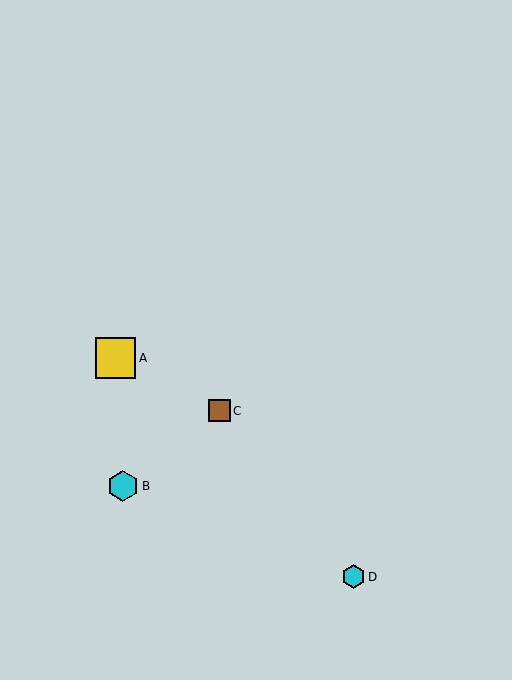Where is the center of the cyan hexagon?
The center of the cyan hexagon is at (353, 577).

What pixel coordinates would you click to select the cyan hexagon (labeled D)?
Click at (353, 577) to select the cyan hexagon D.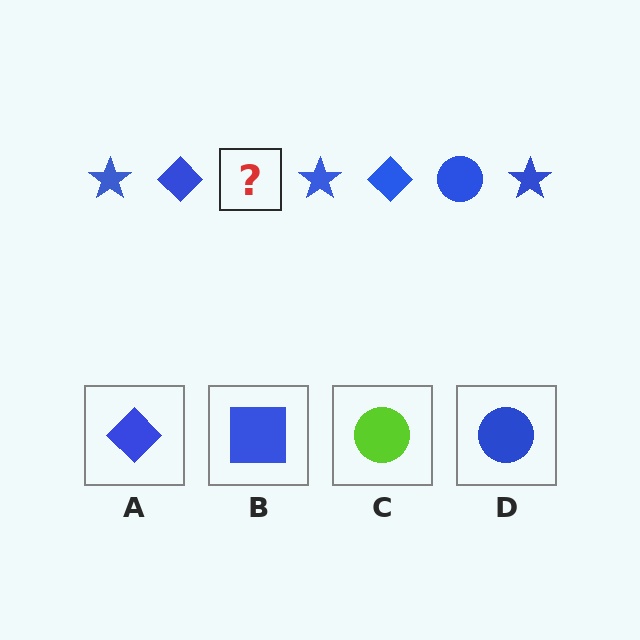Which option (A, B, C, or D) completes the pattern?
D.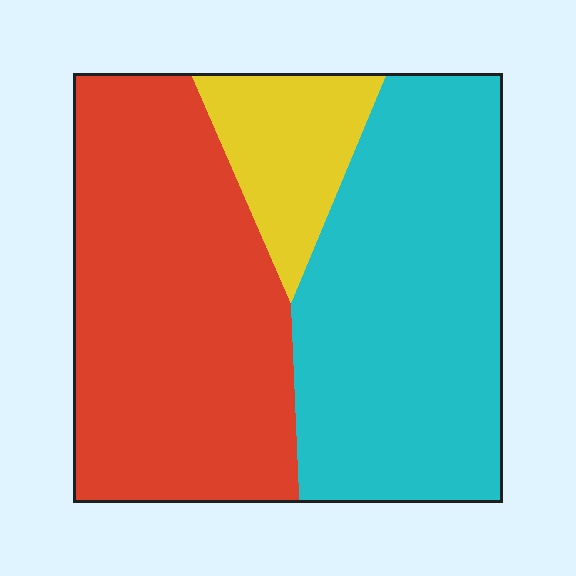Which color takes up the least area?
Yellow, at roughly 10%.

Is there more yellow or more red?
Red.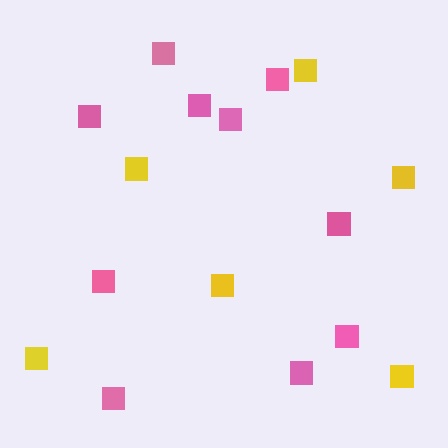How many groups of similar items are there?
There are 2 groups: one group of pink squares (10) and one group of yellow squares (6).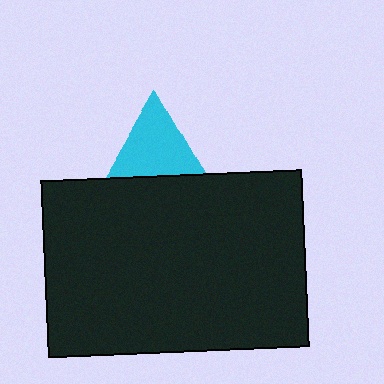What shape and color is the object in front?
The object in front is a black rectangle.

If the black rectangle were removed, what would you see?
You would see the complete cyan triangle.